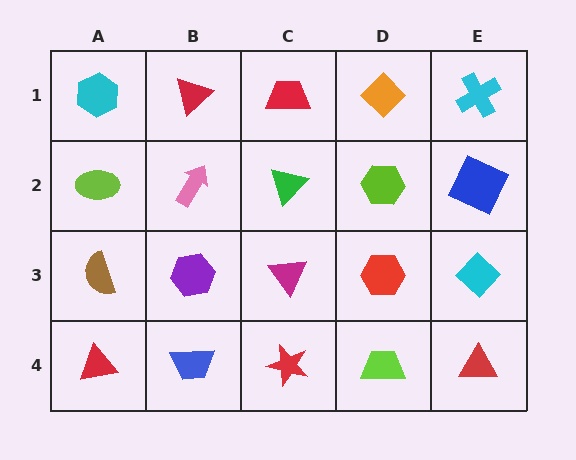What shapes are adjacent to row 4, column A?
A brown semicircle (row 3, column A), a blue trapezoid (row 4, column B).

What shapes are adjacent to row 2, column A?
A cyan hexagon (row 1, column A), a brown semicircle (row 3, column A), a pink arrow (row 2, column B).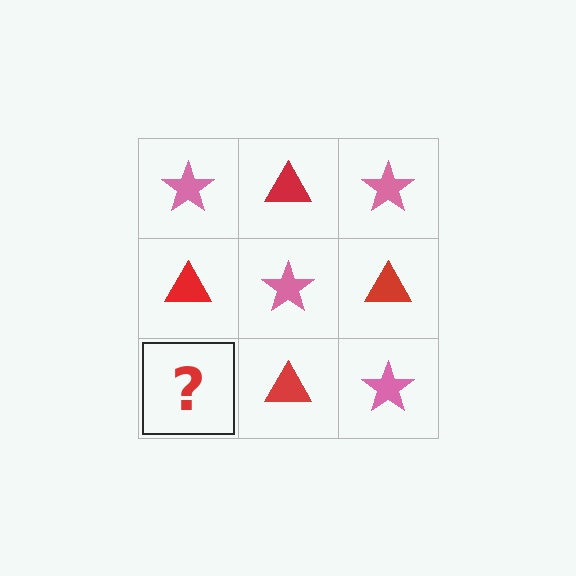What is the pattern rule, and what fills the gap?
The rule is that it alternates pink star and red triangle in a checkerboard pattern. The gap should be filled with a pink star.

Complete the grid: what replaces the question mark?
The question mark should be replaced with a pink star.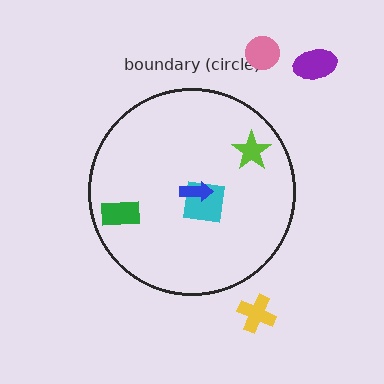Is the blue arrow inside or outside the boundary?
Inside.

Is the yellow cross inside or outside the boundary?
Outside.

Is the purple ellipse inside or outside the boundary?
Outside.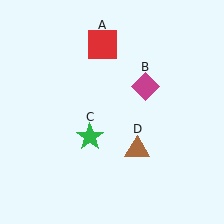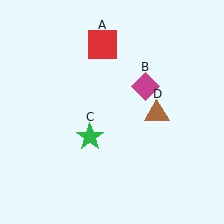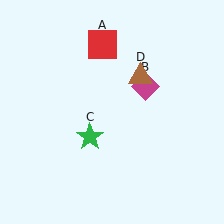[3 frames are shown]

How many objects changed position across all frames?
1 object changed position: brown triangle (object D).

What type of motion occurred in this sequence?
The brown triangle (object D) rotated counterclockwise around the center of the scene.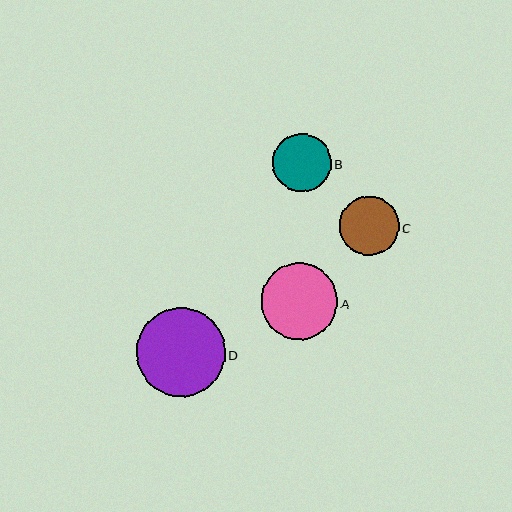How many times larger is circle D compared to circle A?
Circle D is approximately 1.2 times the size of circle A.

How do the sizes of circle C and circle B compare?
Circle C and circle B are approximately the same size.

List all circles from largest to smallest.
From largest to smallest: D, A, C, B.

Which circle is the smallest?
Circle B is the smallest with a size of approximately 58 pixels.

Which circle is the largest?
Circle D is the largest with a size of approximately 89 pixels.